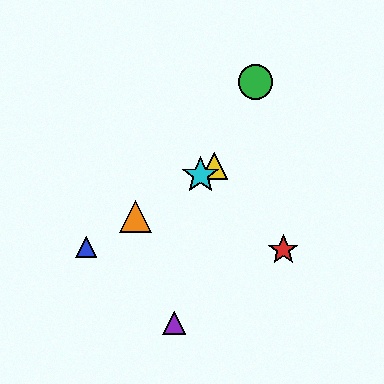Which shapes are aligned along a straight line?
The blue triangle, the yellow triangle, the orange triangle, the cyan star are aligned along a straight line.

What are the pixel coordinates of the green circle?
The green circle is at (256, 82).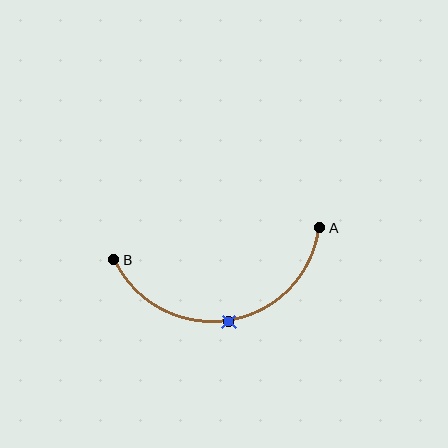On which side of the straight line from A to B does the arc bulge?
The arc bulges below the straight line connecting A and B.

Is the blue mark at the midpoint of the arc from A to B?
Yes. The blue mark lies on the arc at equal arc-length from both A and B — it is the arc midpoint.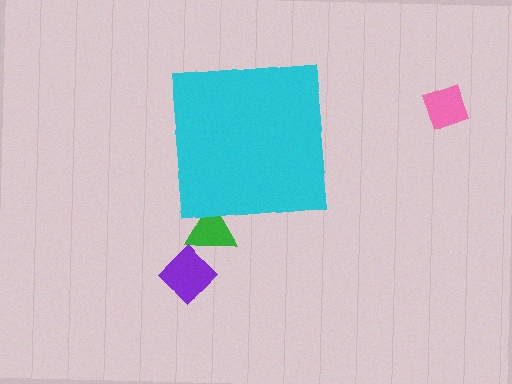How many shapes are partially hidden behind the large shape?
1 shape is partially hidden.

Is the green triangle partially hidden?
Yes, the green triangle is partially hidden behind the cyan square.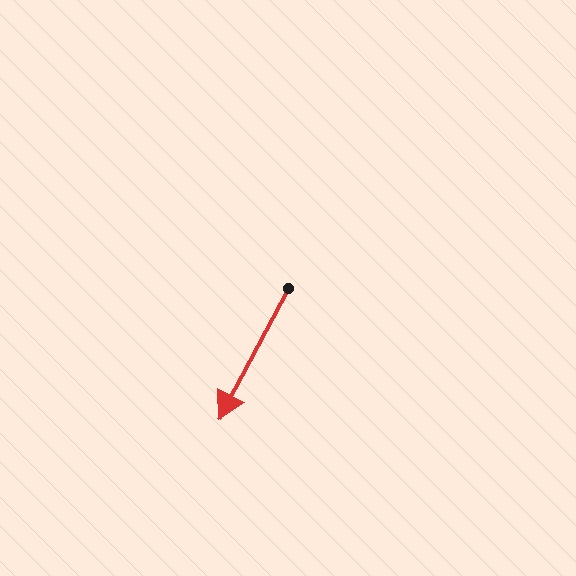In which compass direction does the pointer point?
Southwest.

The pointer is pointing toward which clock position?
Roughly 7 o'clock.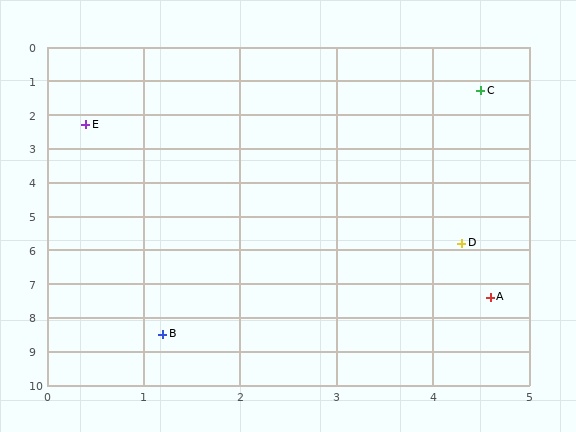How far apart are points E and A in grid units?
Points E and A are about 6.6 grid units apart.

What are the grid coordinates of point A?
Point A is at approximately (4.6, 7.4).